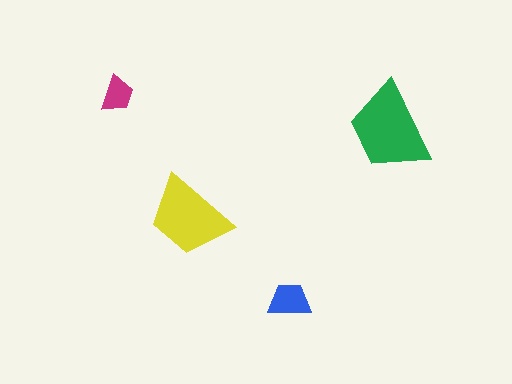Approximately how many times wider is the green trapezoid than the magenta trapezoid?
About 2.5 times wider.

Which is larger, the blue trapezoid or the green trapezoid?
The green one.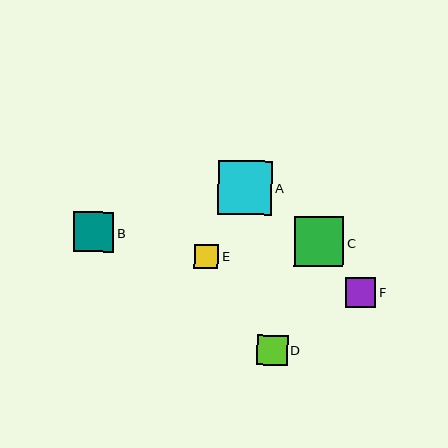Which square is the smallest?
Square E is the smallest with a size of approximately 24 pixels.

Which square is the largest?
Square A is the largest with a size of approximately 55 pixels.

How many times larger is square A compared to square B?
Square A is approximately 1.4 times the size of square B.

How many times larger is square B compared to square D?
Square B is approximately 1.3 times the size of square D.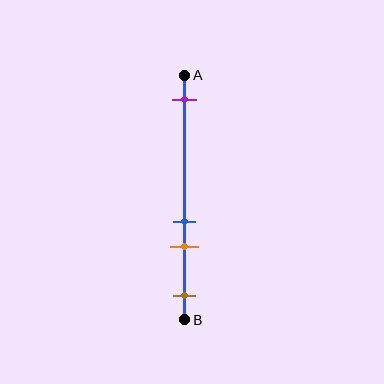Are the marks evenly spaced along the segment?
No, the marks are not evenly spaced.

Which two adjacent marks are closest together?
The blue and orange marks are the closest adjacent pair.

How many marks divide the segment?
There are 4 marks dividing the segment.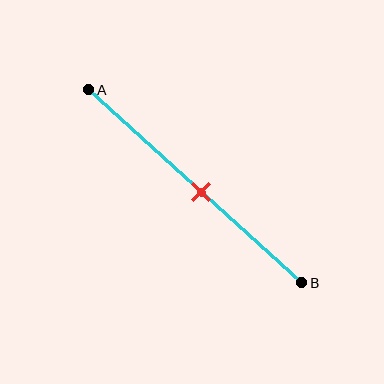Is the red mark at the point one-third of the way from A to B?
No, the mark is at about 55% from A, not at the 33% one-third point.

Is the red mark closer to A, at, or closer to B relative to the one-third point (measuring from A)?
The red mark is closer to point B than the one-third point of segment AB.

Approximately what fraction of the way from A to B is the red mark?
The red mark is approximately 55% of the way from A to B.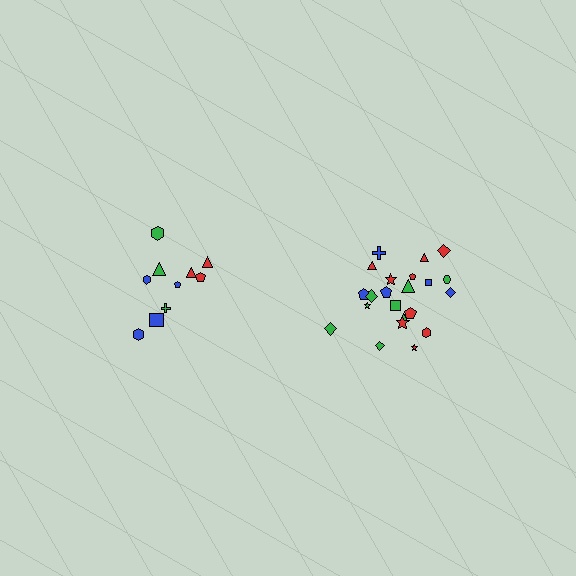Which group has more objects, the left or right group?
The right group.